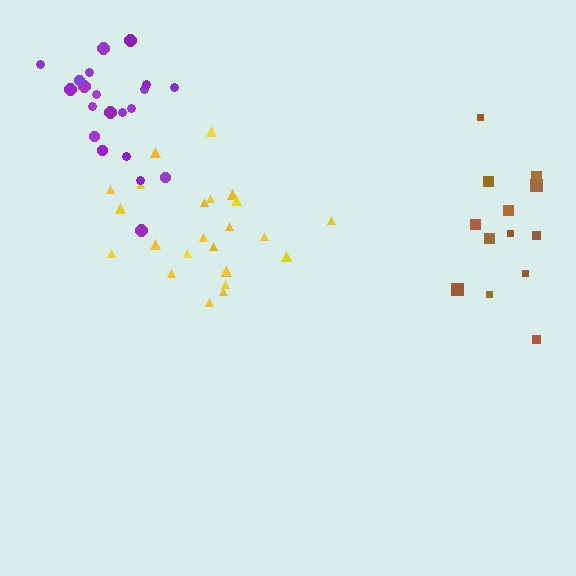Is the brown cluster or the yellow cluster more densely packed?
Yellow.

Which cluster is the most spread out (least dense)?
Brown.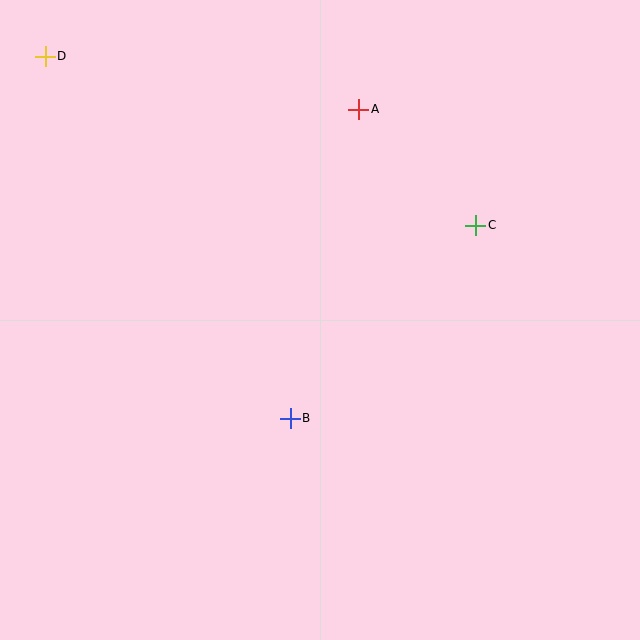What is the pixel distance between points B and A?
The distance between B and A is 316 pixels.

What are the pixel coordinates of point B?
Point B is at (290, 418).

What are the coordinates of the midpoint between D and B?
The midpoint between D and B is at (168, 237).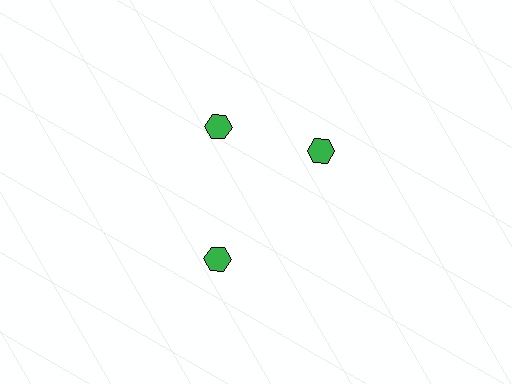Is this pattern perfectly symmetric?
No. The 3 green hexagons are arranged in a ring, but one element near the 3 o'clock position is rotated out of alignment along the ring, breaking the 3-fold rotational symmetry.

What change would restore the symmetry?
The symmetry would be restored by rotating it back into even spacing with its neighbors so that all 3 hexagons sit at equal angles and equal distance from the center.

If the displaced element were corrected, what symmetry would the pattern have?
It would have 3-fold rotational symmetry — the pattern would map onto itself every 120 degrees.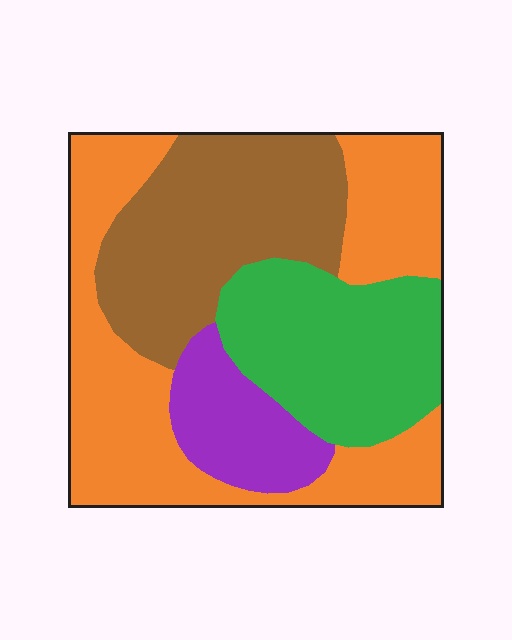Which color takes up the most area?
Orange, at roughly 40%.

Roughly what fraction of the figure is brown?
Brown takes up about one quarter (1/4) of the figure.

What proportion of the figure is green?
Green takes up about one quarter (1/4) of the figure.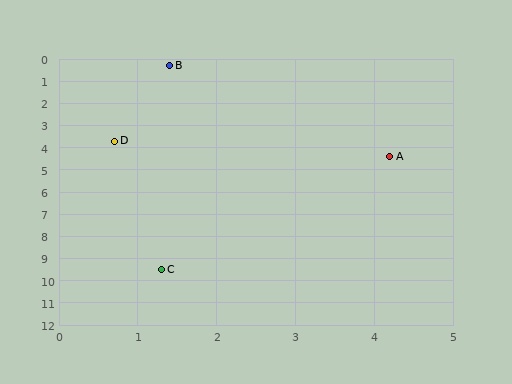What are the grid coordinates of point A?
Point A is at approximately (4.2, 4.4).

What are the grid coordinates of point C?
Point C is at approximately (1.3, 9.5).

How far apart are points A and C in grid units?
Points A and C are about 5.9 grid units apart.